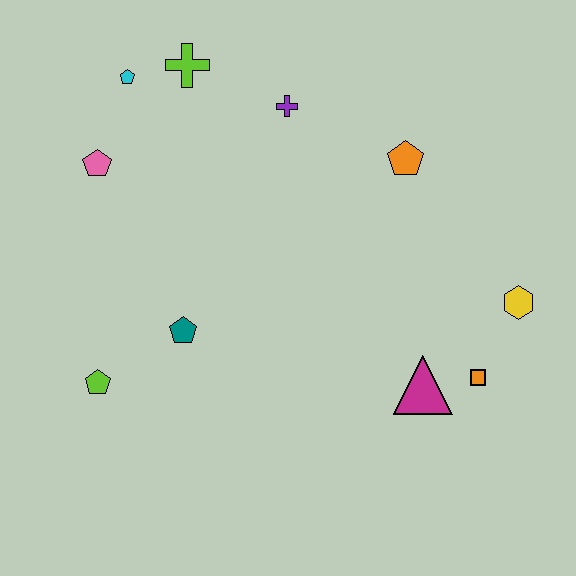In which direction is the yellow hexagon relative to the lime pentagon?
The yellow hexagon is to the right of the lime pentagon.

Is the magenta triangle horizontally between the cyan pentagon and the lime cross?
No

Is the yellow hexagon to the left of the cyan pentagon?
No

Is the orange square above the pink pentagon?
No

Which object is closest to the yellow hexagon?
The orange square is closest to the yellow hexagon.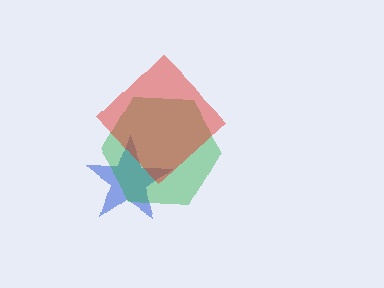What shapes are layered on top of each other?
The layered shapes are: a blue star, a green hexagon, a red diamond.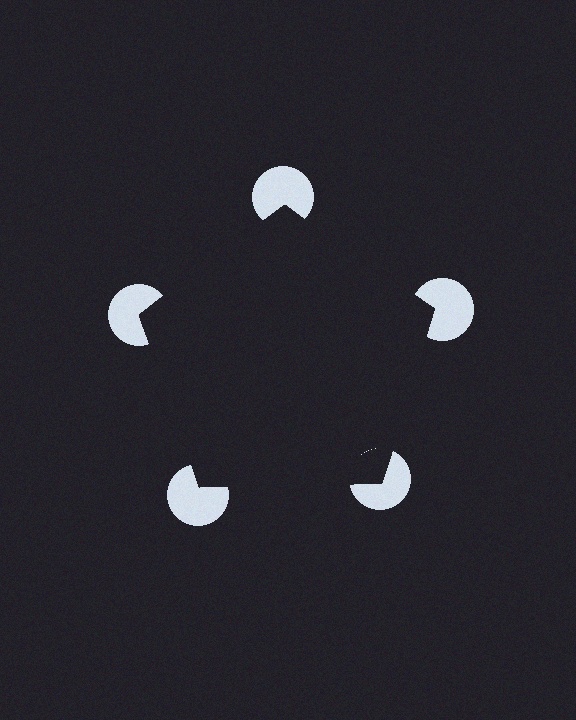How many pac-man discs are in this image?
There are 5 — one at each vertex of the illusory pentagon.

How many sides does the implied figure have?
5 sides.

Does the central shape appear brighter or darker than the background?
It typically appears slightly darker than the background, even though no actual brightness change is drawn.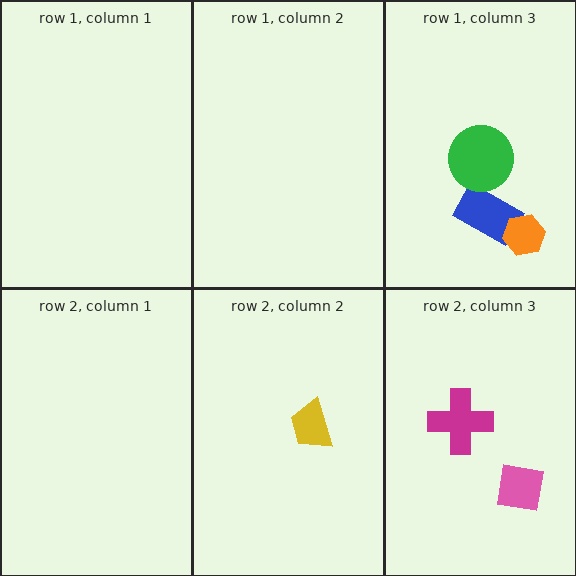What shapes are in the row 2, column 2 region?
The yellow trapezoid.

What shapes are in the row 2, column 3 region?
The magenta cross, the pink square.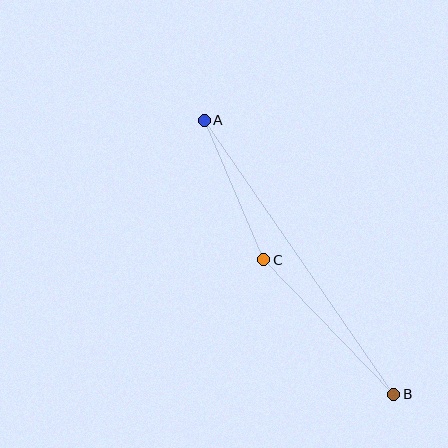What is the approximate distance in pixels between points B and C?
The distance between B and C is approximately 187 pixels.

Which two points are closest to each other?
Points A and C are closest to each other.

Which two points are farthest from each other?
Points A and B are farthest from each other.